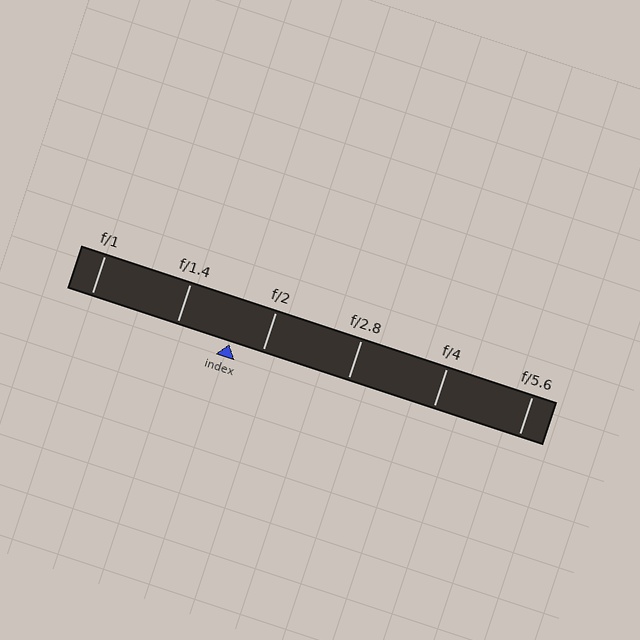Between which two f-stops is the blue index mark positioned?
The index mark is between f/1.4 and f/2.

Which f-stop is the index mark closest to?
The index mark is closest to f/2.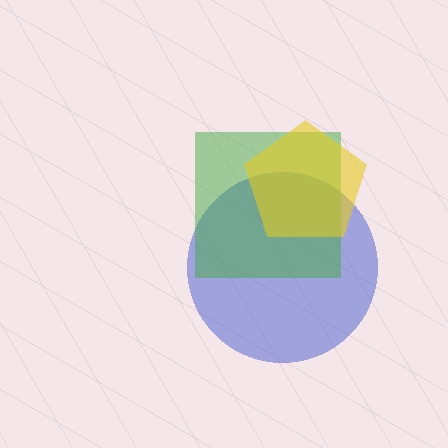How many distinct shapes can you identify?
There are 3 distinct shapes: a blue circle, a green square, a yellow pentagon.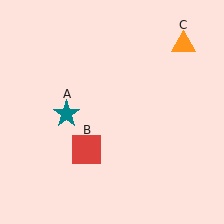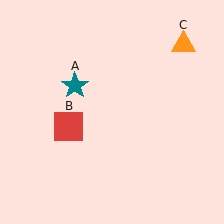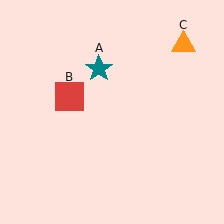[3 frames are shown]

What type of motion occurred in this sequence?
The teal star (object A), red square (object B) rotated clockwise around the center of the scene.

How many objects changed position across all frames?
2 objects changed position: teal star (object A), red square (object B).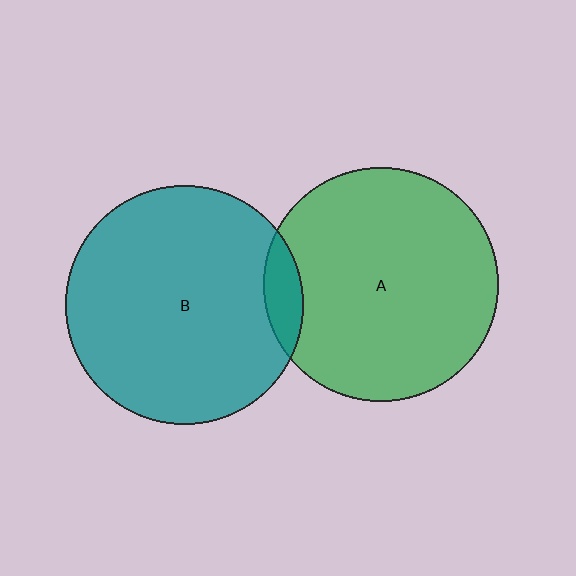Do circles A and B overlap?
Yes.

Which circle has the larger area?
Circle B (teal).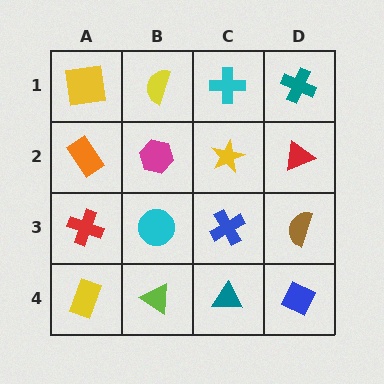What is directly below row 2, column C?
A blue cross.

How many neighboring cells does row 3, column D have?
3.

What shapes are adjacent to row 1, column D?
A red triangle (row 2, column D), a cyan cross (row 1, column C).